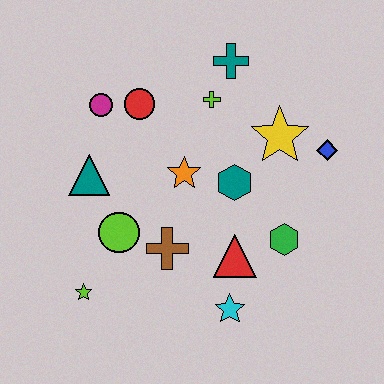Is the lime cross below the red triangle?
No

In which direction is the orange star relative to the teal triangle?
The orange star is to the right of the teal triangle.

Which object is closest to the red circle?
The magenta circle is closest to the red circle.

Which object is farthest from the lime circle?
The blue diamond is farthest from the lime circle.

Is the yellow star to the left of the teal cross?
No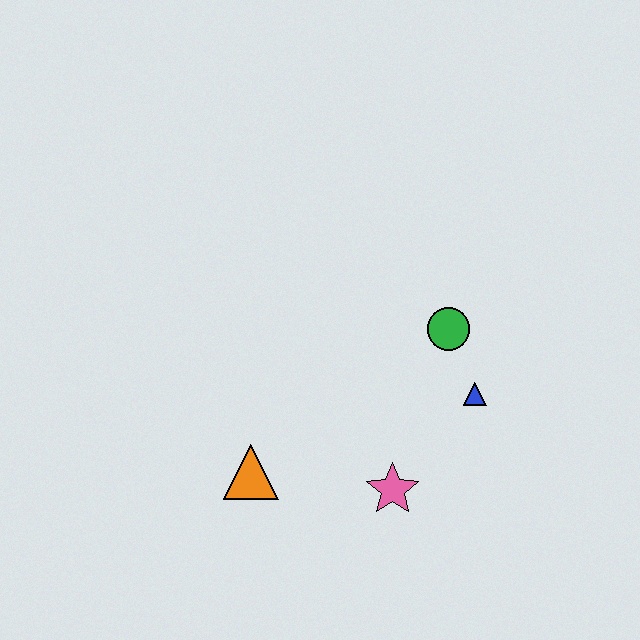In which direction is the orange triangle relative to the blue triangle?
The orange triangle is to the left of the blue triangle.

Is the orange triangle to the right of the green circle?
No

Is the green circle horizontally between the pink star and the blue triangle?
Yes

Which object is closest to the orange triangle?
The pink star is closest to the orange triangle.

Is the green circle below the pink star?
No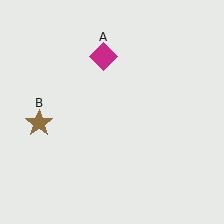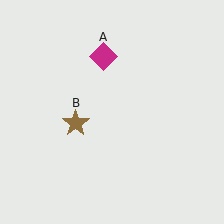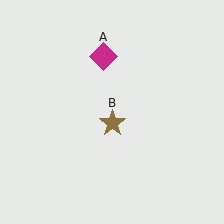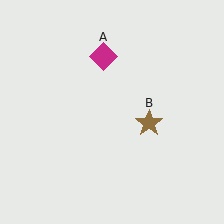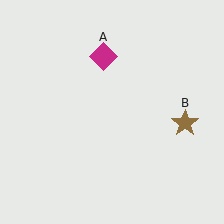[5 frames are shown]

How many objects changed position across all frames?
1 object changed position: brown star (object B).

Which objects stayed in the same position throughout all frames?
Magenta diamond (object A) remained stationary.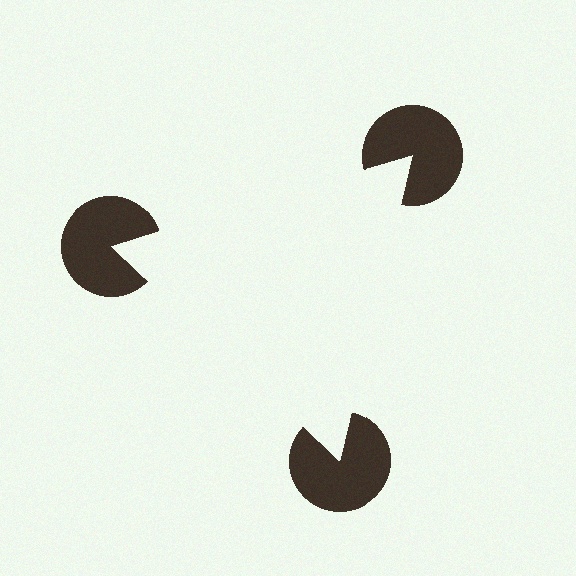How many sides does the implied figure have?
3 sides.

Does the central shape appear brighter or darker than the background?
It typically appears slightly brighter than the background, even though no actual brightness change is drawn.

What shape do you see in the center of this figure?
An illusory triangle — its edges are inferred from the aligned wedge cuts in the pac-man discs, not physically drawn.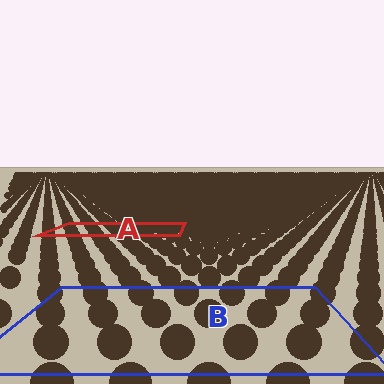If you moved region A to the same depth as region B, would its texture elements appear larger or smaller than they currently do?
They would appear larger. At a closer depth, the same texture elements are projected at a bigger on-screen size.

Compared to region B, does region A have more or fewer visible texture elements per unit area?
Region A has more texture elements per unit area — they are packed more densely because it is farther away.